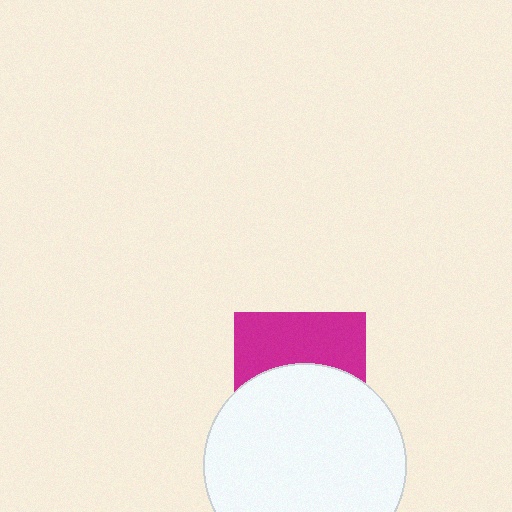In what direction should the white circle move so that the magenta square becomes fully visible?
The white circle should move down. That is the shortest direction to clear the overlap and leave the magenta square fully visible.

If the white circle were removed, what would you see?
You would see the complete magenta square.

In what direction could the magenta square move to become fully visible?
The magenta square could move up. That would shift it out from behind the white circle entirely.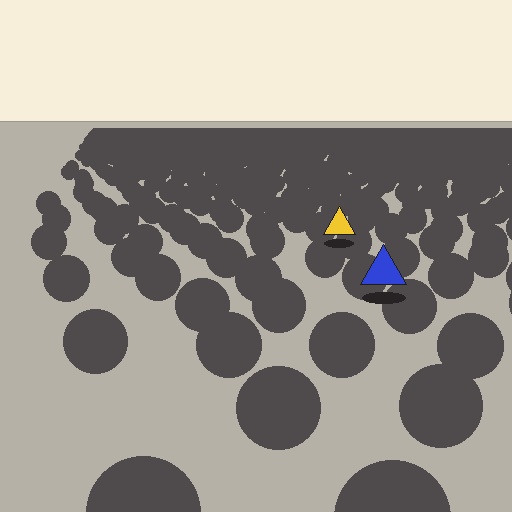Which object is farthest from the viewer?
The yellow triangle is farthest from the viewer. It appears smaller and the ground texture around it is denser.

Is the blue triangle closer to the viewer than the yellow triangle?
Yes. The blue triangle is closer — you can tell from the texture gradient: the ground texture is coarser near it.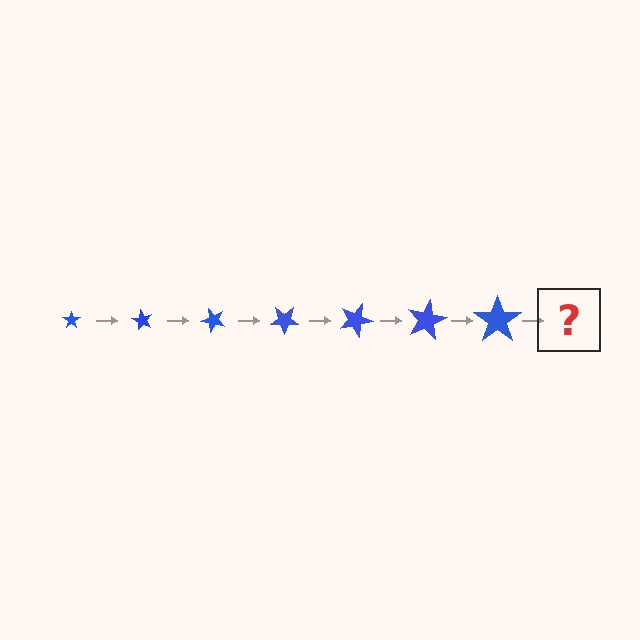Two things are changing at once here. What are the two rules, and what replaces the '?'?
The two rules are that the star grows larger each step and it rotates 60 degrees each step. The '?' should be a star, larger than the previous one and rotated 420 degrees from the start.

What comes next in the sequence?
The next element should be a star, larger than the previous one and rotated 420 degrees from the start.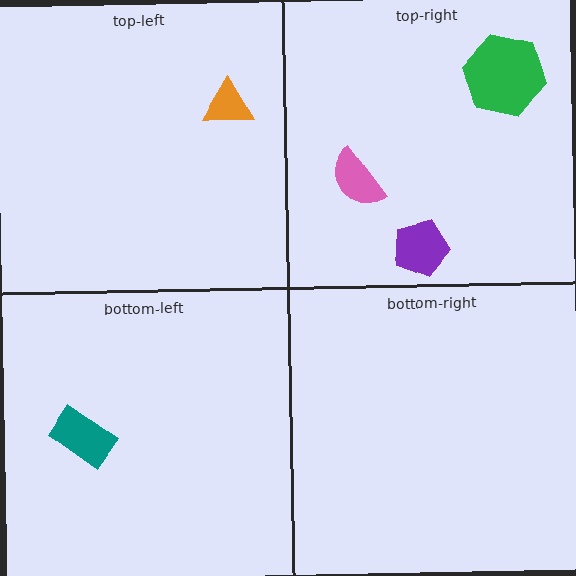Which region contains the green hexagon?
The top-right region.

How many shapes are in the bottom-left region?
1.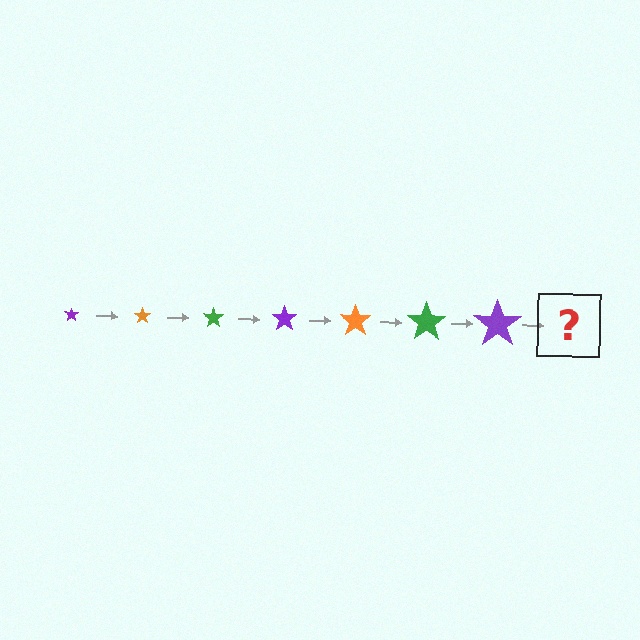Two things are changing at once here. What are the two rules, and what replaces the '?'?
The two rules are that the star grows larger each step and the color cycles through purple, orange, and green. The '?' should be an orange star, larger than the previous one.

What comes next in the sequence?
The next element should be an orange star, larger than the previous one.